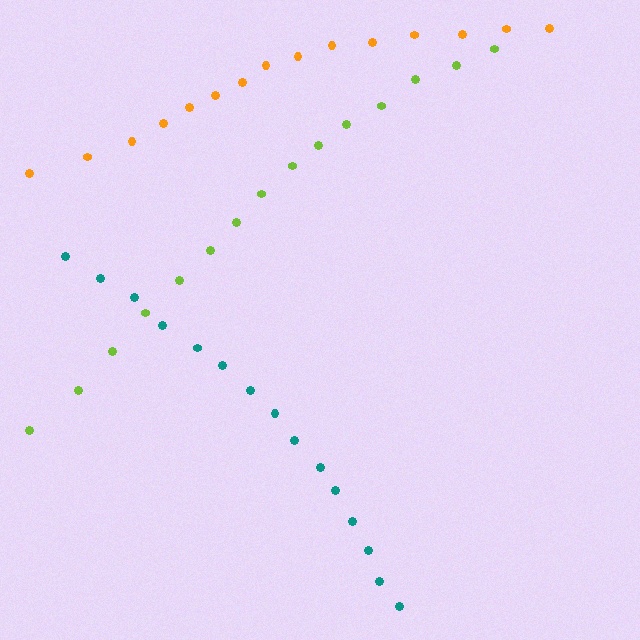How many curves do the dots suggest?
There are 3 distinct paths.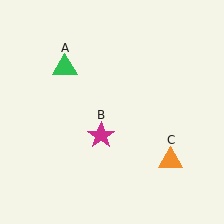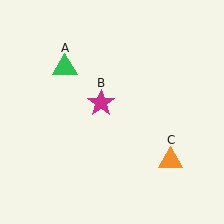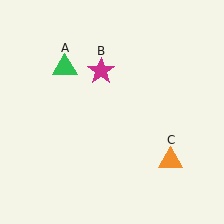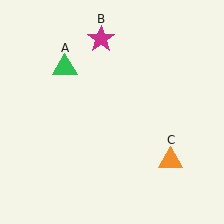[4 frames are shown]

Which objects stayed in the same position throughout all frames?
Green triangle (object A) and orange triangle (object C) remained stationary.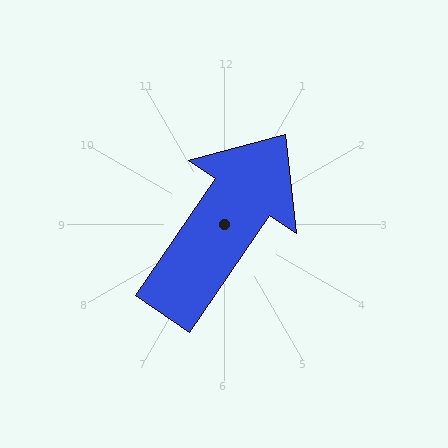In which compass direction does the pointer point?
Northeast.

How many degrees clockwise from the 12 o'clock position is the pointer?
Approximately 34 degrees.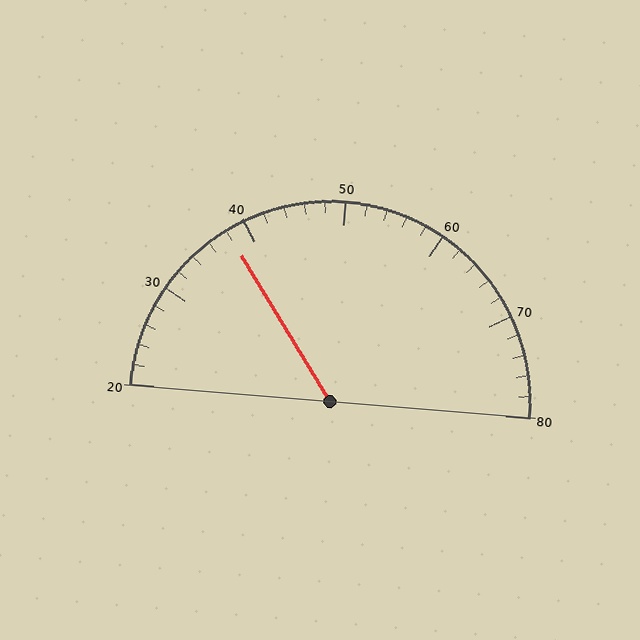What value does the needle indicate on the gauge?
The needle indicates approximately 38.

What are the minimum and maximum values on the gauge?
The gauge ranges from 20 to 80.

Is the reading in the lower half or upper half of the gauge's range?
The reading is in the lower half of the range (20 to 80).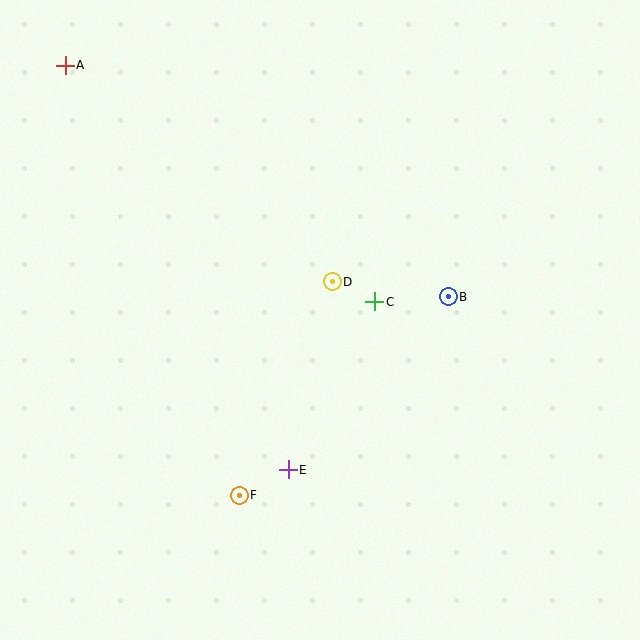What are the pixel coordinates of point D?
Point D is at (332, 282).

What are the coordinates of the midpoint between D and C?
The midpoint between D and C is at (353, 292).